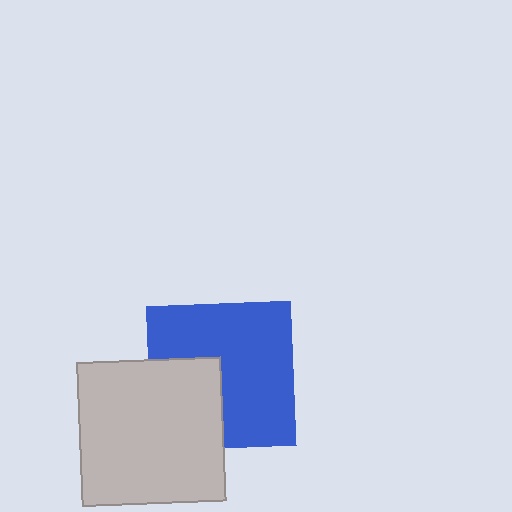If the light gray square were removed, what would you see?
You would see the complete blue square.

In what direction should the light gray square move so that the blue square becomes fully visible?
The light gray square should move left. That is the shortest direction to clear the overlap and leave the blue square fully visible.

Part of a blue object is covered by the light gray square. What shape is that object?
It is a square.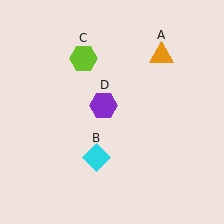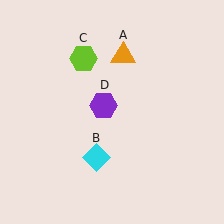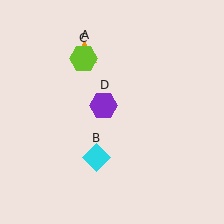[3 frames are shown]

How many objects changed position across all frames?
1 object changed position: orange triangle (object A).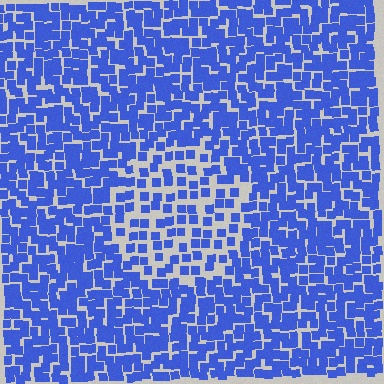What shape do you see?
I see a circle.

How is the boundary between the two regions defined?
The boundary is defined by a change in element density (approximately 1.8x ratio). All elements are the same color, size, and shape.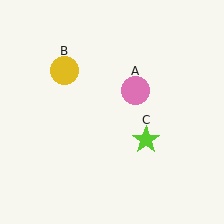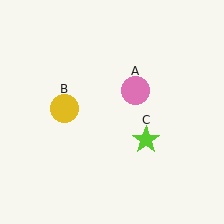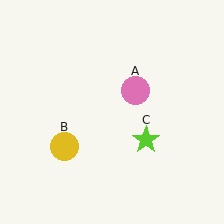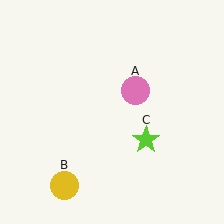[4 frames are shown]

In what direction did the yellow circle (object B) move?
The yellow circle (object B) moved down.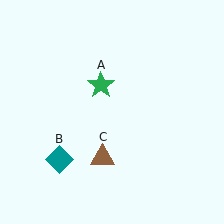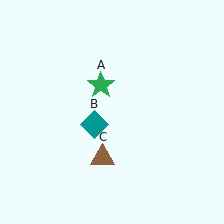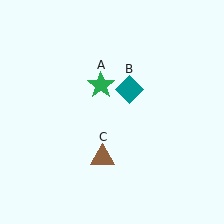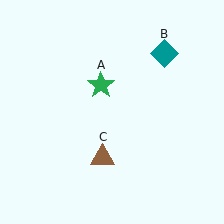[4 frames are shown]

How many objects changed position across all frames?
1 object changed position: teal diamond (object B).